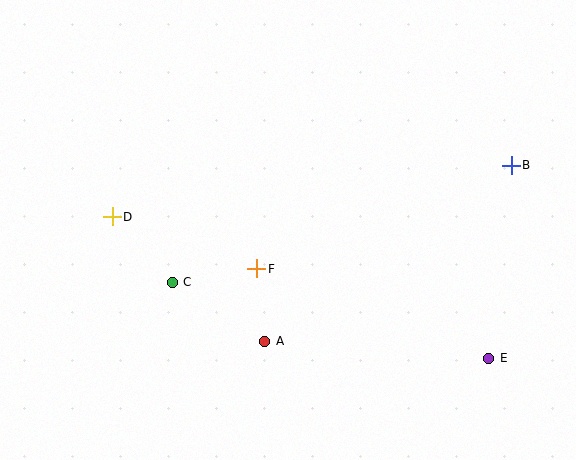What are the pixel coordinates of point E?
Point E is at (489, 358).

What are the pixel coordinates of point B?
Point B is at (511, 165).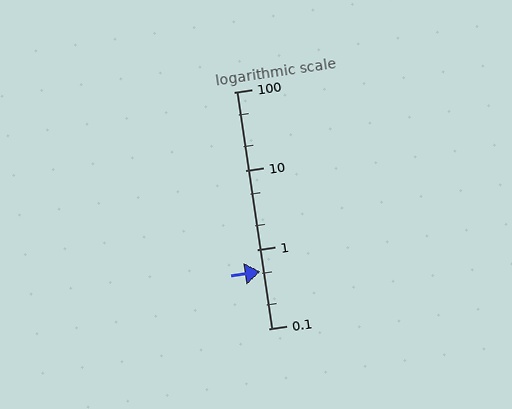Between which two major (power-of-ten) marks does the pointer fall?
The pointer is between 0.1 and 1.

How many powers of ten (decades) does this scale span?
The scale spans 3 decades, from 0.1 to 100.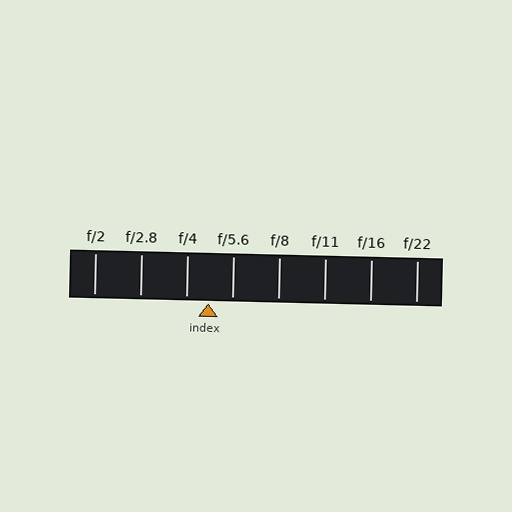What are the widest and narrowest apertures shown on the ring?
The widest aperture shown is f/2 and the narrowest is f/22.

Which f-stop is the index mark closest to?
The index mark is closest to f/4.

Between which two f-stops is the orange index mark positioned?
The index mark is between f/4 and f/5.6.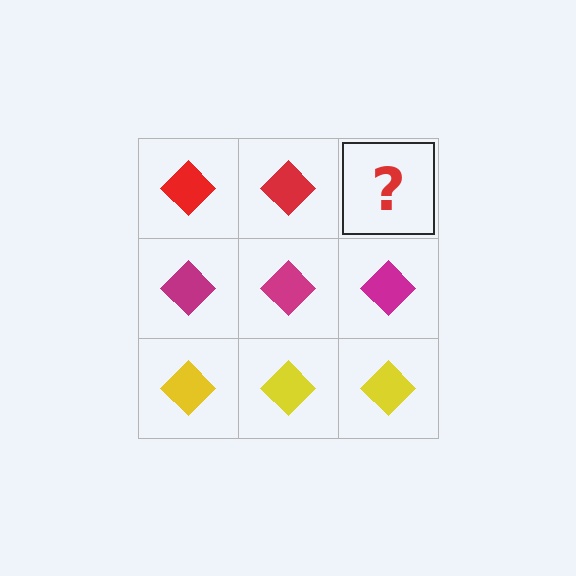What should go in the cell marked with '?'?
The missing cell should contain a red diamond.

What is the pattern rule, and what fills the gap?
The rule is that each row has a consistent color. The gap should be filled with a red diamond.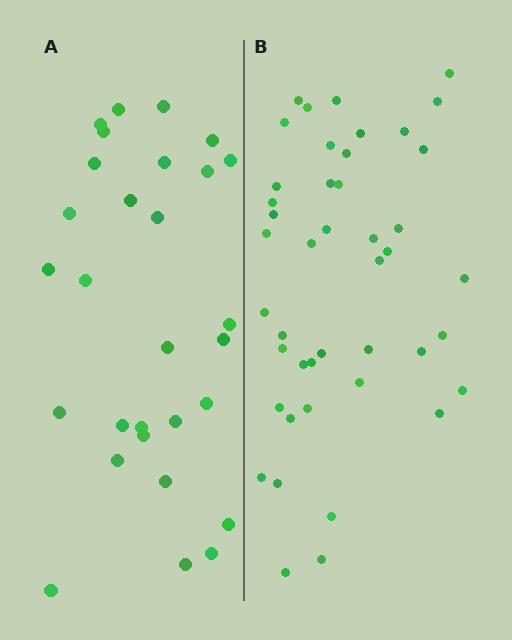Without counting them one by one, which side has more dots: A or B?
Region B (the right region) has more dots.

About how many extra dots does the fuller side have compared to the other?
Region B has approximately 15 more dots than region A.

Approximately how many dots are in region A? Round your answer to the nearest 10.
About 30 dots. (The exact count is 29, which rounds to 30.)